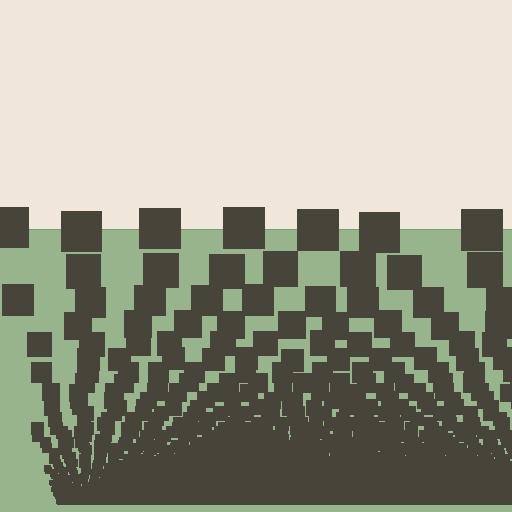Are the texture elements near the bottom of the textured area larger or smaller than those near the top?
Smaller. The gradient is inverted — elements near the bottom are smaller and denser.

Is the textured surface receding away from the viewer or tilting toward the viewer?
The surface appears to tilt toward the viewer. Texture elements get larger and sparser toward the top.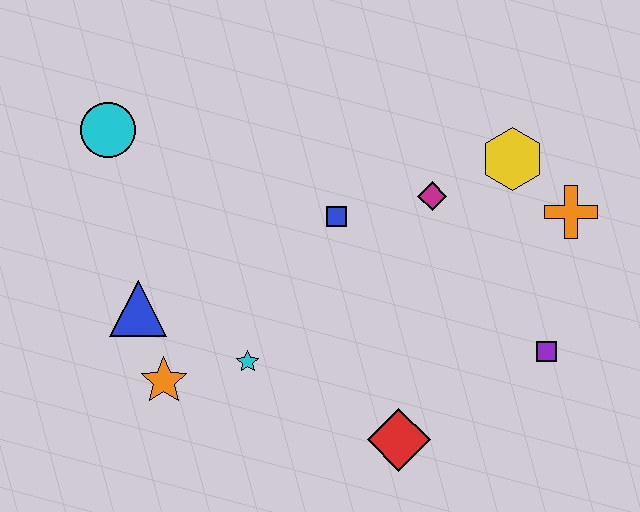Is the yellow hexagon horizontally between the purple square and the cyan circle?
Yes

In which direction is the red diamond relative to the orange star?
The red diamond is to the right of the orange star.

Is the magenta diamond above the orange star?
Yes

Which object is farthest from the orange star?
The orange cross is farthest from the orange star.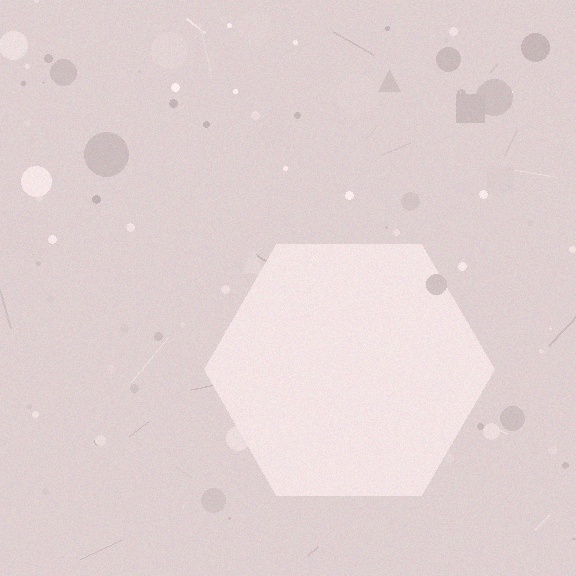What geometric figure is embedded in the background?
A hexagon is embedded in the background.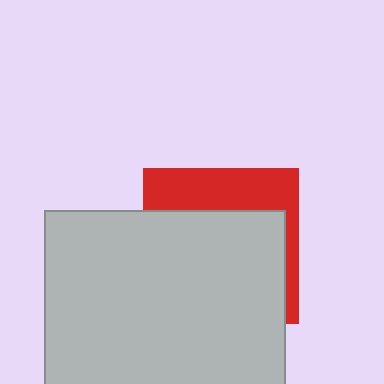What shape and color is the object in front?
The object in front is a light gray square.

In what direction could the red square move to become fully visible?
The red square could move up. That would shift it out from behind the light gray square entirely.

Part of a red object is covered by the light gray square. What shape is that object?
It is a square.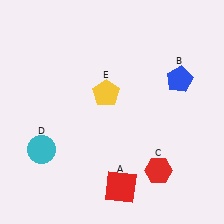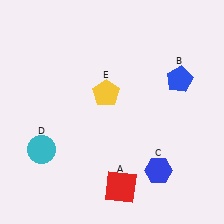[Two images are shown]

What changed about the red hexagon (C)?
In Image 1, C is red. In Image 2, it changed to blue.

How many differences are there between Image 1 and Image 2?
There is 1 difference between the two images.